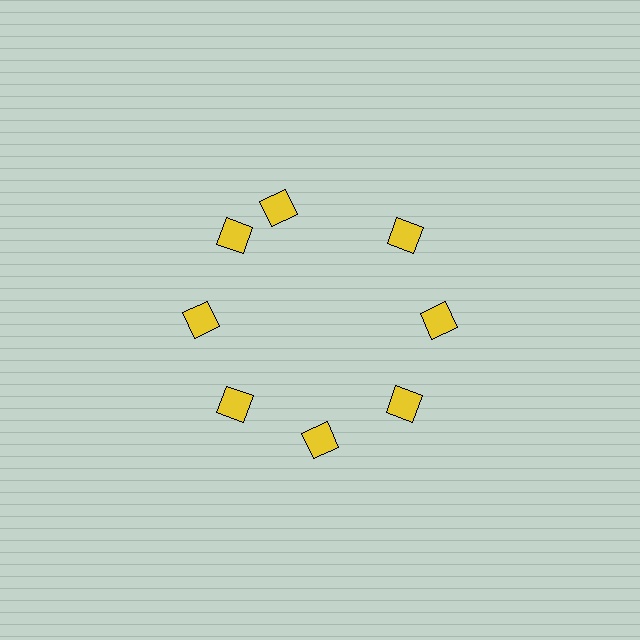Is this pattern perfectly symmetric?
No. The 8 yellow diamonds are arranged in a ring, but one element near the 12 o'clock position is rotated out of alignment along the ring, breaking the 8-fold rotational symmetry.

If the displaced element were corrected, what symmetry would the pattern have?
It would have 8-fold rotational symmetry — the pattern would map onto itself every 45 degrees.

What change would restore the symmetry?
The symmetry would be restored by rotating it back into even spacing with its neighbors so that all 8 diamonds sit at equal angles and equal distance from the center.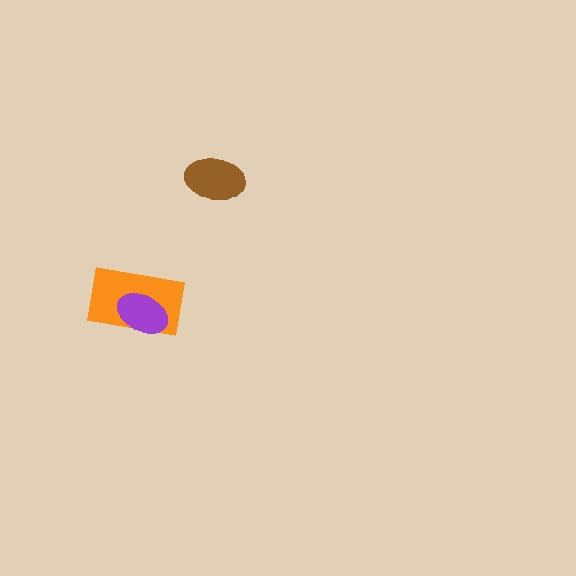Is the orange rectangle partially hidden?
Yes, it is partially covered by another shape.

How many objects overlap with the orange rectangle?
1 object overlaps with the orange rectangle.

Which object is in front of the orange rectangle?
The purple ellipse is in front of the orange rectangle.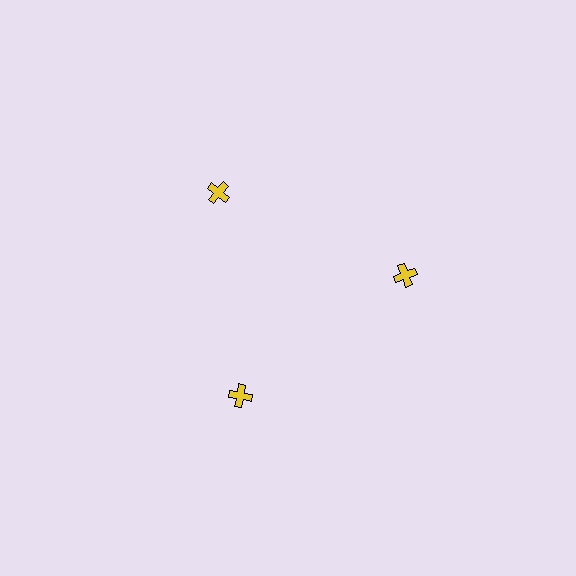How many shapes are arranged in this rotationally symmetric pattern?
There are 3 shapes, arranged in 3 groups of 1.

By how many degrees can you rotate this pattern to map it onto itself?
The pattern maps onto itself every 120 degrees of rotation.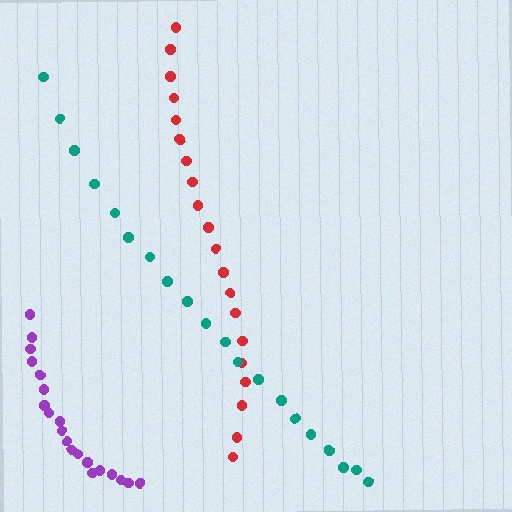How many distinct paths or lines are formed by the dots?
There are 3 distinct paths.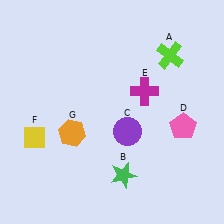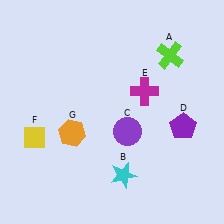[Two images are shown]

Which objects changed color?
B changed from green to cyan. D changed from pink to purple.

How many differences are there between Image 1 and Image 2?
There are 2 differences between the two images.